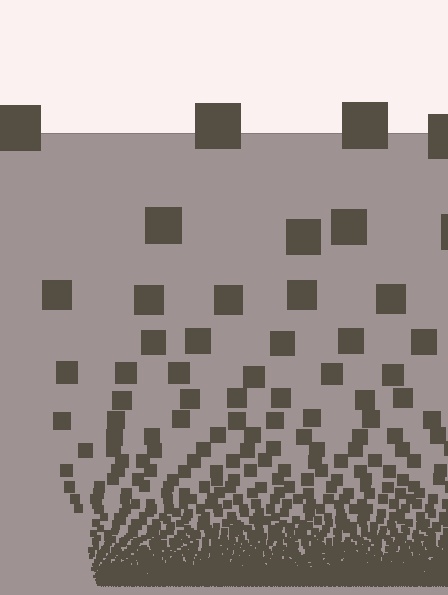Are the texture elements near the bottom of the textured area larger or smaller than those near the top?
Smaller. The gradient is inverted — elements near the bottom are smaller and denser.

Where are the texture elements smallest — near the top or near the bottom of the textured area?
Near the bottom.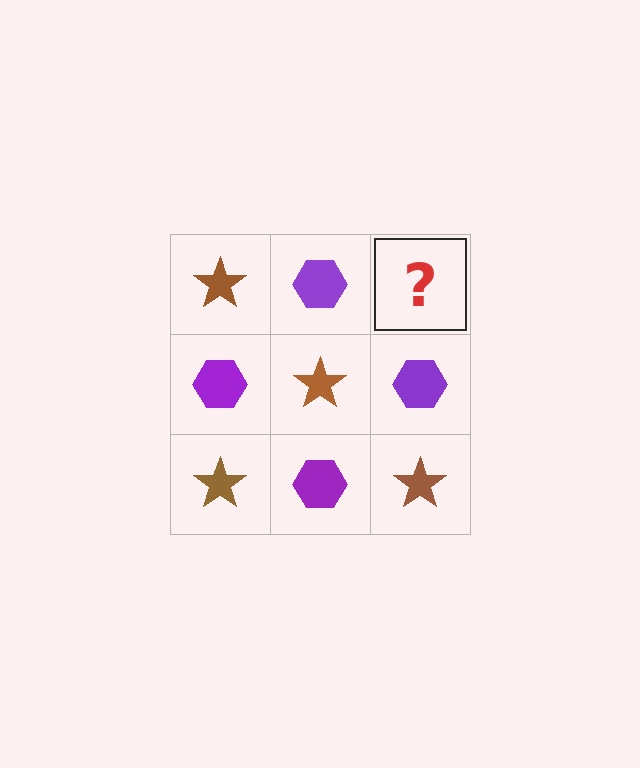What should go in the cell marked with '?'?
The missing cell should contain a brown star.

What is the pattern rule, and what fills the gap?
The rule is that it alternates brown star and purple hexagon in a checkerboard pattern. The gap should be filled with a brown star.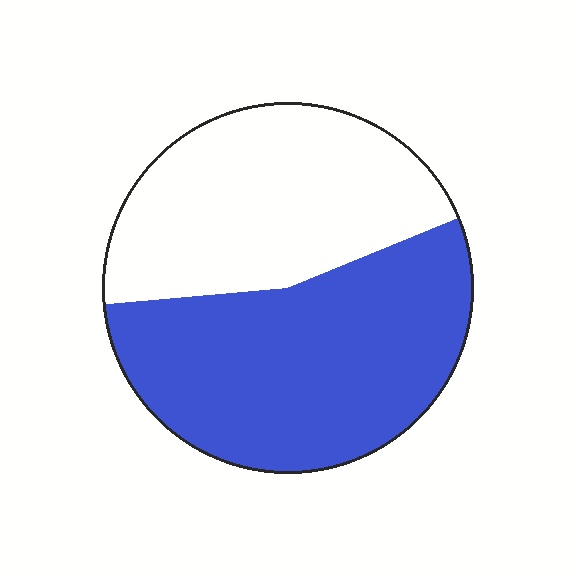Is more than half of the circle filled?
Yes.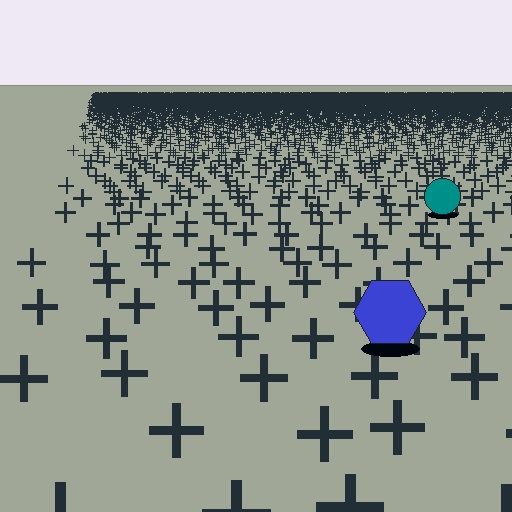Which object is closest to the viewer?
The blue hexagon is closest. The texture marks near it are larger and more spread out.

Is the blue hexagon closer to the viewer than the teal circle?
Yes. The blue hexagon is closer — you can tell from the texture gradient: the ground texture is coarser near it.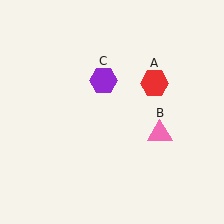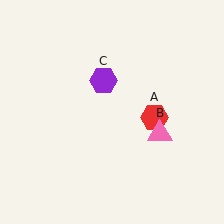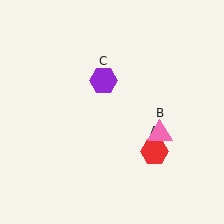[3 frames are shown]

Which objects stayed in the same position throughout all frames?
Pink triangle (object B) and purple hexagon (object C) remained stationary.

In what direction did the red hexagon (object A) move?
The red hexagon (object A) moved down.